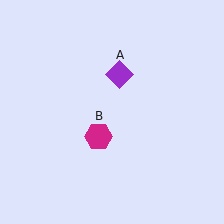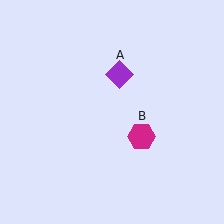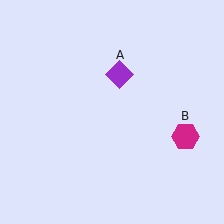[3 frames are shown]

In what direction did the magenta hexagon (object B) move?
The magenta hexagon (object B) moved right.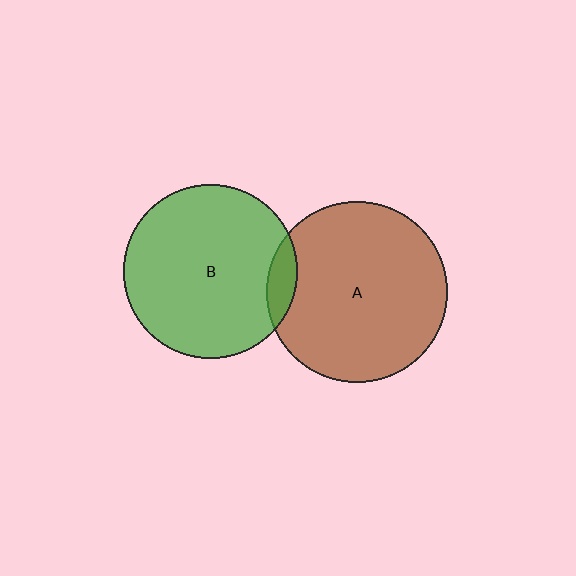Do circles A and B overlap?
Yes.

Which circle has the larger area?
Circle A (brown).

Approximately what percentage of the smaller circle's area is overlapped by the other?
Approximately 10%.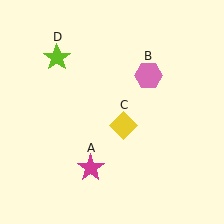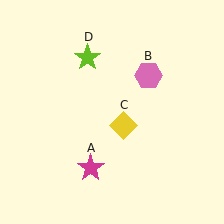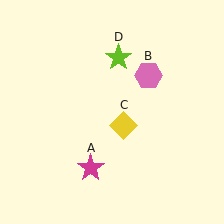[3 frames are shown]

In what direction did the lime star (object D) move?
The lime star (object D) moved right.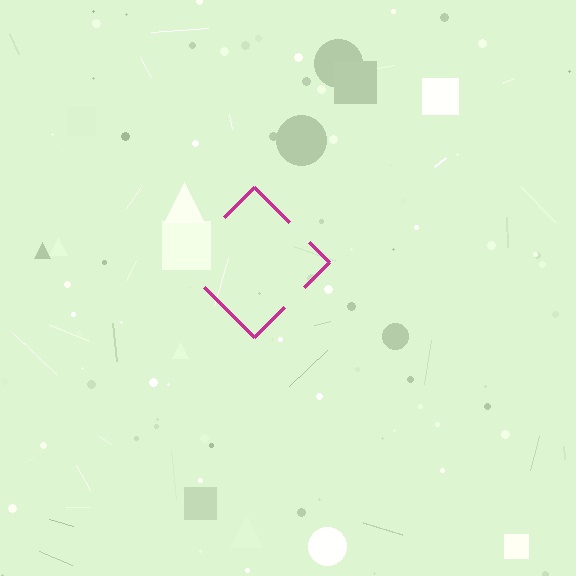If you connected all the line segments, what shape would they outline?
They would outline a diamond.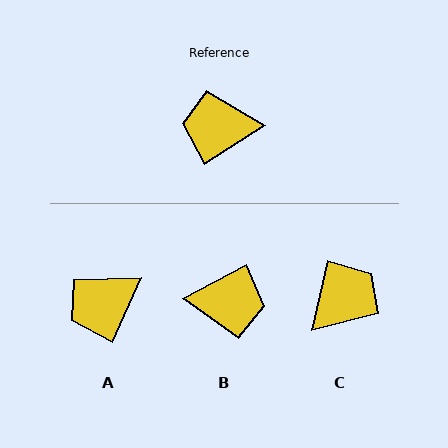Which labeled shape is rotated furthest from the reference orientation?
B, about 176 degrees away.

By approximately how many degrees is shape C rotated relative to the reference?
Approximately 135 degrees clockwise.